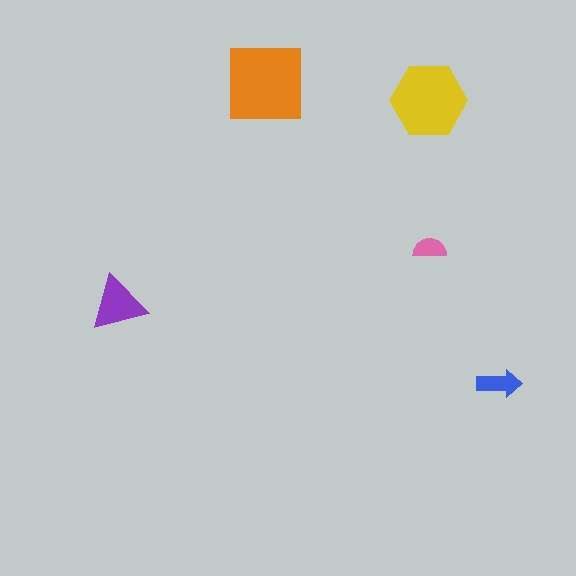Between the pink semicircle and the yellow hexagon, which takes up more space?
The yellow hexagon.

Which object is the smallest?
The pink semicircle.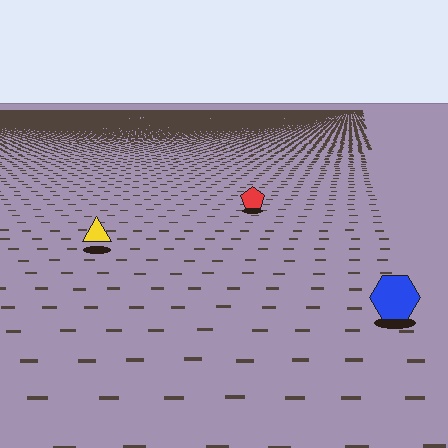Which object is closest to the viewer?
The blue hexagon is closest. The texture marks near it are larger and more spread out.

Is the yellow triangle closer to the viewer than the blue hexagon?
No. The blue hexagon is closer — you can tell from the texture gradient: the ground texture is coarser near it.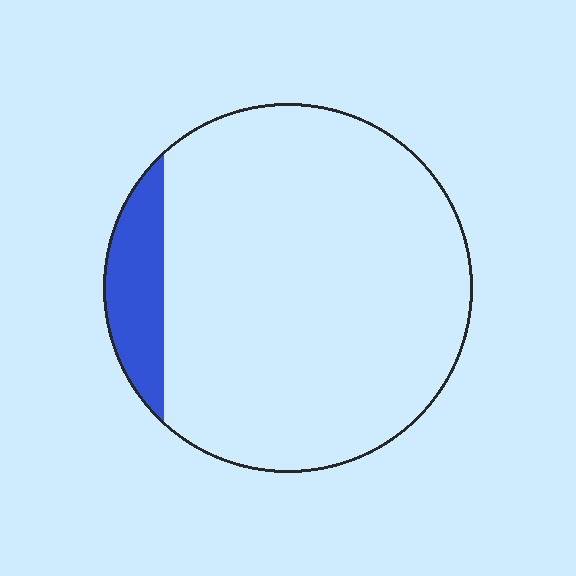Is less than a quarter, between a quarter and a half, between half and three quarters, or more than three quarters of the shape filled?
Less than a quarter.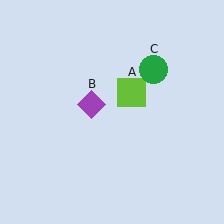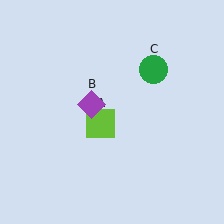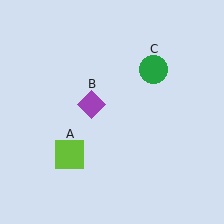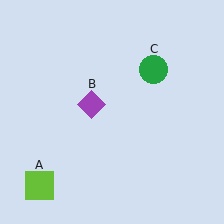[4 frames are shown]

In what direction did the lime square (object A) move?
The lime square (object A) moved down and to the left.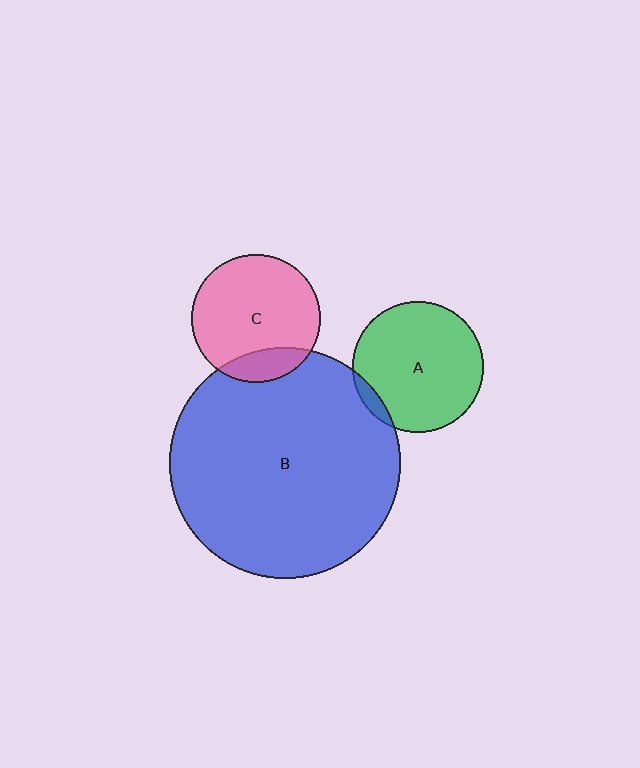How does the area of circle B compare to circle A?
Approximately 3.1 times.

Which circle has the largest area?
Circle B (blue).